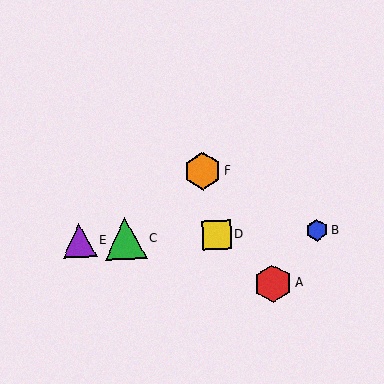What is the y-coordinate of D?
Object D is at y≈235.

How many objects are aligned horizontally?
4 objects (B, C, D, E) are aligned horizontally.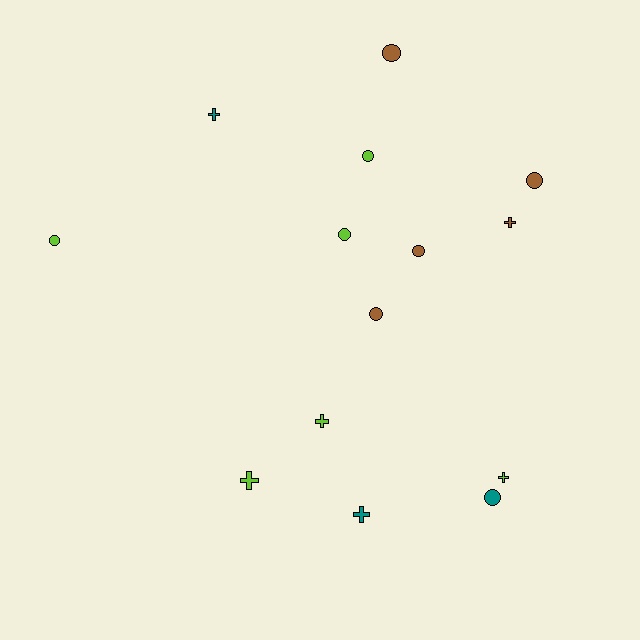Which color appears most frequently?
Lime, with 6 objects.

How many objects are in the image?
There are 14 objects.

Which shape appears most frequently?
Circle, with 8 objects.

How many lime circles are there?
There are 3 lime circles.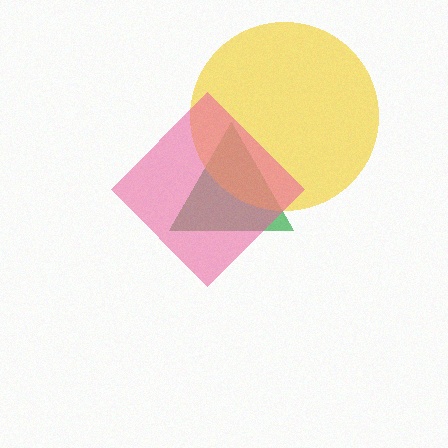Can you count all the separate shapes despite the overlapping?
Yes, there are 3 separate shapes.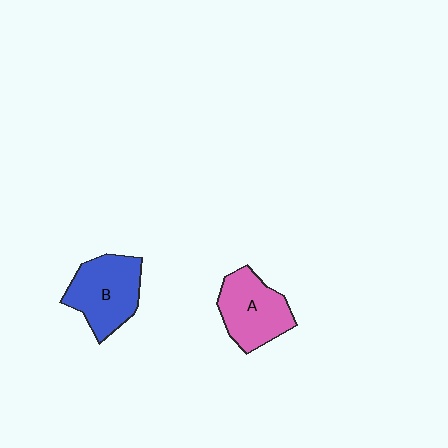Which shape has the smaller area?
Shape A (pink).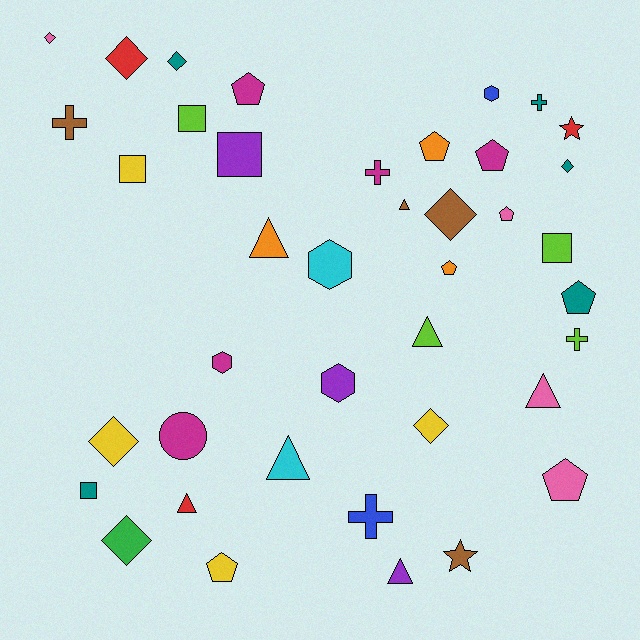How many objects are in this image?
There are 40 objects.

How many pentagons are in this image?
There are 8 pentagons.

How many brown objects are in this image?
There are 4 brown objects.